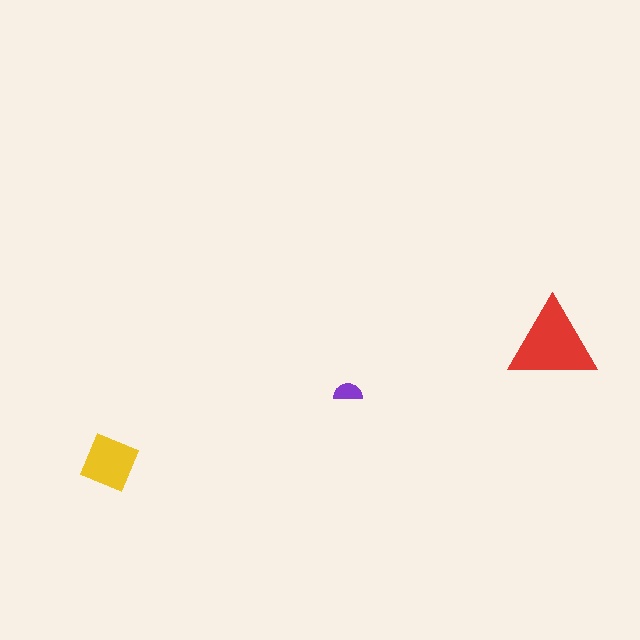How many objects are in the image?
There are 3 objects in the image.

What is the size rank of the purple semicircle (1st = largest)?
3rd.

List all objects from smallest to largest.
The purple semicircle, the yellow diamond, the red triangle.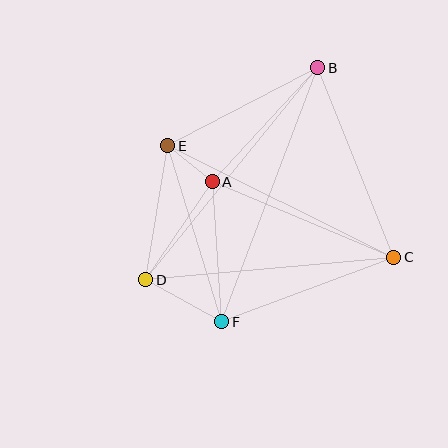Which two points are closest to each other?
Points A and E are closest to each other.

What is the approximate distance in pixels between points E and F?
The distance between E and F is approximately 184 pixels.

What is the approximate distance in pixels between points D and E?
The distance between D and E is approximately 136 pixels.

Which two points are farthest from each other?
Points B and D are farthest from each other.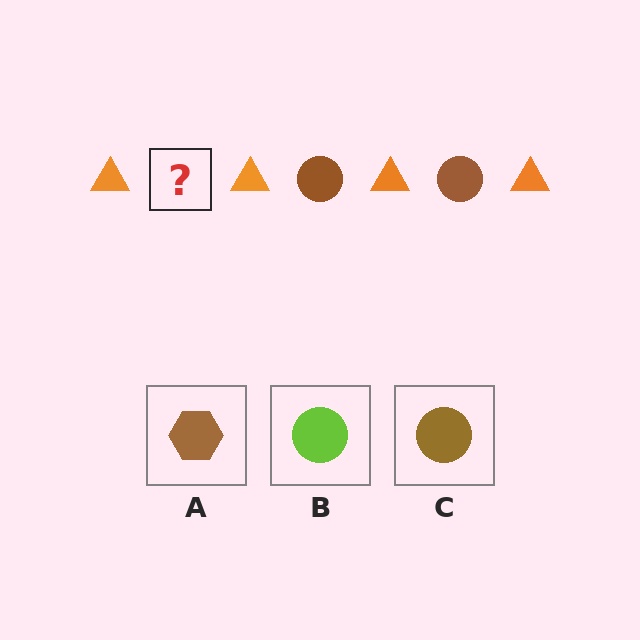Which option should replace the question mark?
Option C.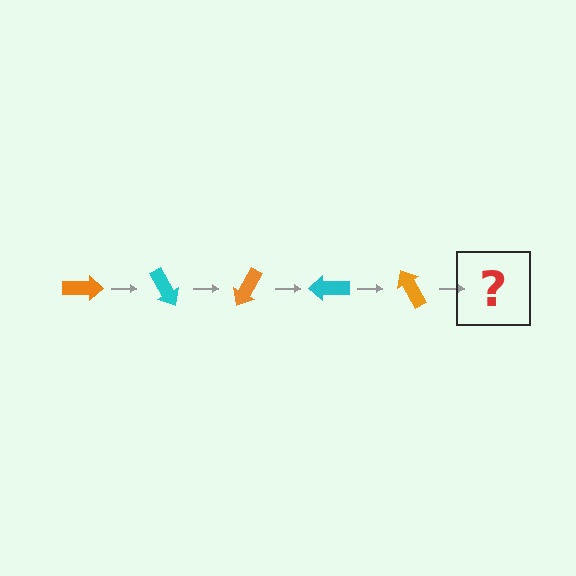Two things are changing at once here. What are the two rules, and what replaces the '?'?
The two rules are that it rotates 60 degrees each step and the color cycles through orange and cyan. The '?' should be a cyan arrow, rotated 300 degrees from the start.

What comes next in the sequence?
The next element should be a cyan arrow, rotated 300 degrees from the start.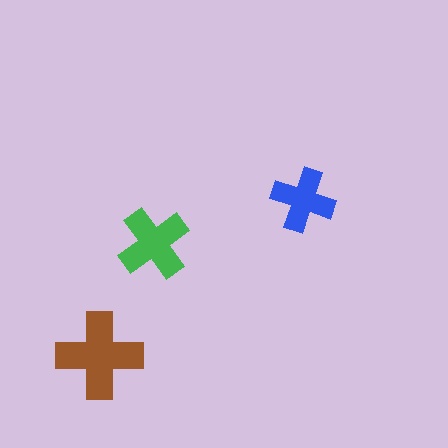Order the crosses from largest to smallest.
the brown one, the green one, the blue one.